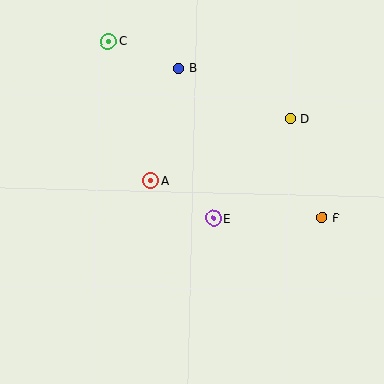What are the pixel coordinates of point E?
Point E is at (214, 218).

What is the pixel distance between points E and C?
The distance between E and C is 206 pixels.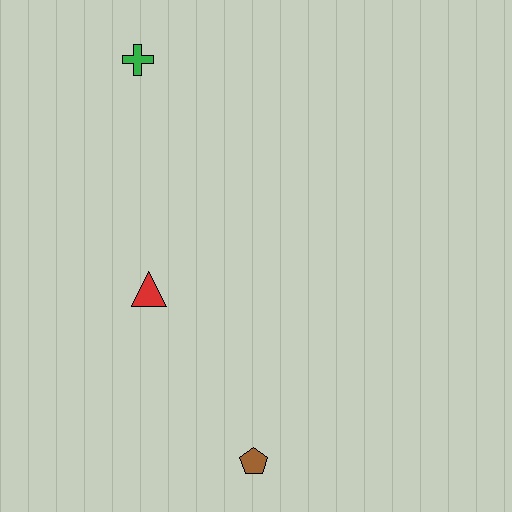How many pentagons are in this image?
There is 1 pentagon.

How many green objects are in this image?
There is 1 green object.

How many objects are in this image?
There are 3 objects.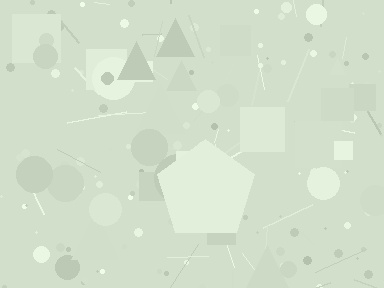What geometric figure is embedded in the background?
A pentagon is embedded in the background.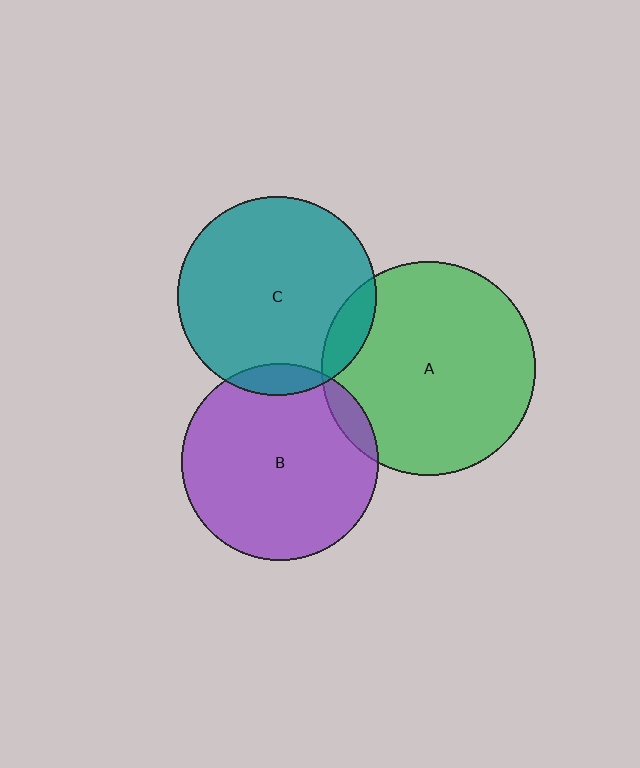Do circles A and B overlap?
Yes.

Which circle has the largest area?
Circle A (green).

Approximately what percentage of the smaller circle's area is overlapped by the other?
Approximately 5%.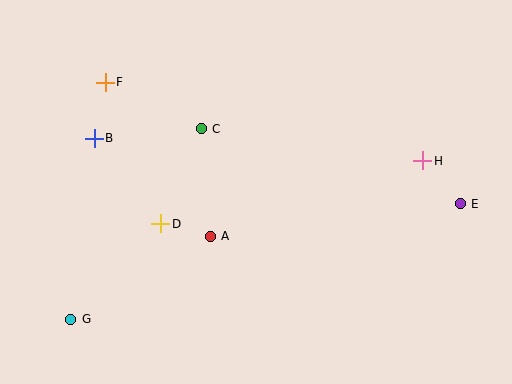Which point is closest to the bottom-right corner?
Point E is closest to the bottom-right corner.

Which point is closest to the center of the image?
Point A at (210, 236) is closest to the center.